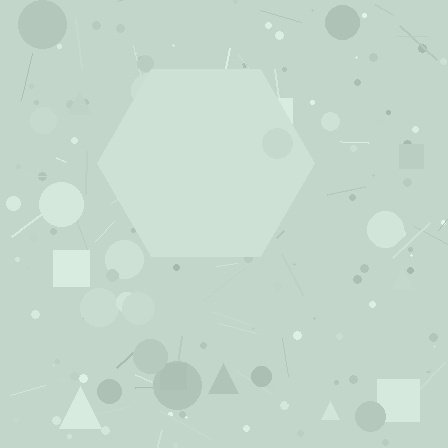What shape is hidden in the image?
A hexagon is hidden in the image.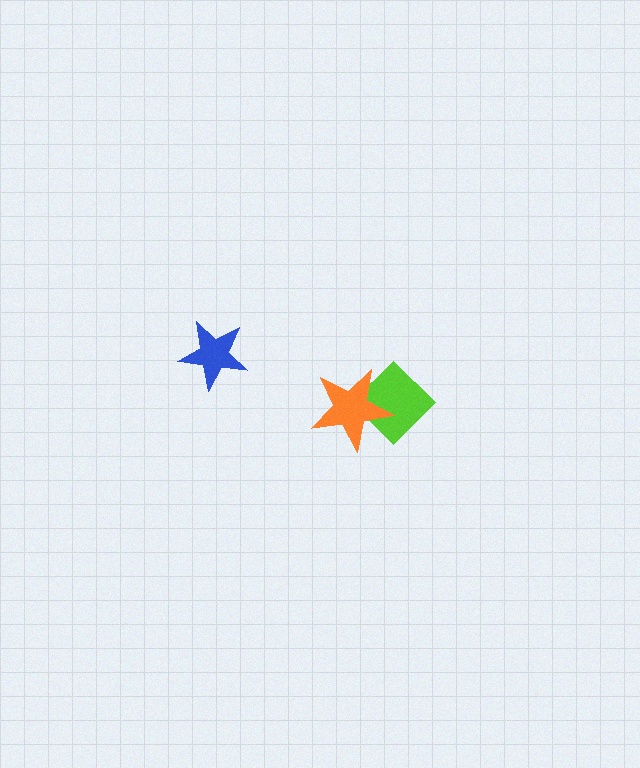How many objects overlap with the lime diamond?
1 object overlaps with the lime diamond.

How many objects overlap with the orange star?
1 object overlaps with the orange star.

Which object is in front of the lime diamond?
The orange star is in front of the lime diamond.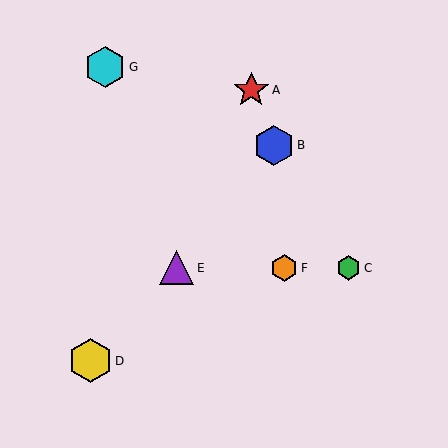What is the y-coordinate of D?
Object D is at y≈361.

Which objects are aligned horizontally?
Objects C, E, F are aligned horizontally.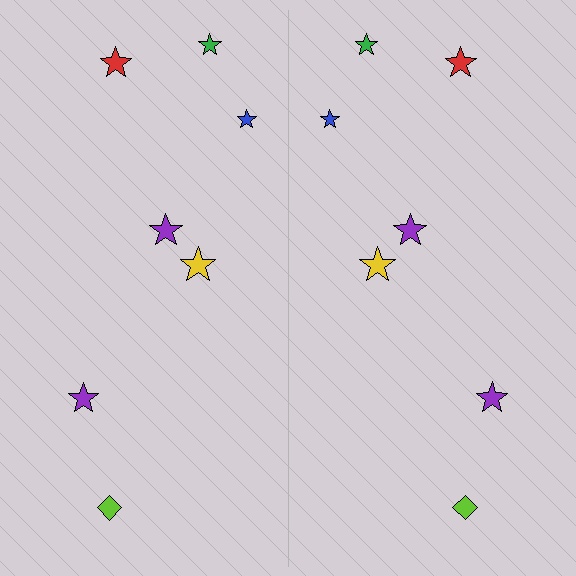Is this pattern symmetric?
Yes, this pattern has bilateral (reflection) symmetry.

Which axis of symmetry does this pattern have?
The pattern has a vertical axis of symmetry running through the center of the image.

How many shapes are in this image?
There are 14 shapes in this image.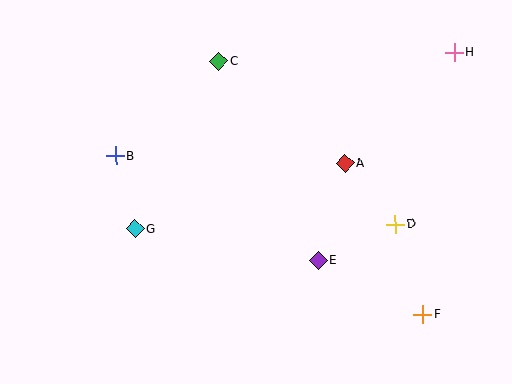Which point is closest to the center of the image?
Point E at (319, 260) is closest to the center.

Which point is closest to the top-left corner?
Point B is closest to the top-left corner.